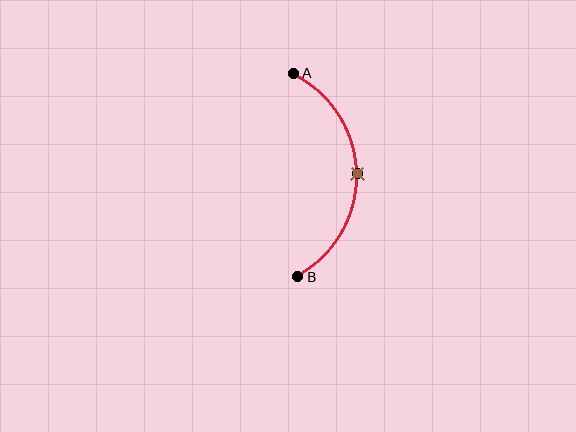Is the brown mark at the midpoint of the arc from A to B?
Yes. The brown mark lies on the arc at equal arc-length from both A and B — it is the arc midpoint.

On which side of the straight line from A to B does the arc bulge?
The arc bulges to the right of the straight line connecting A and B.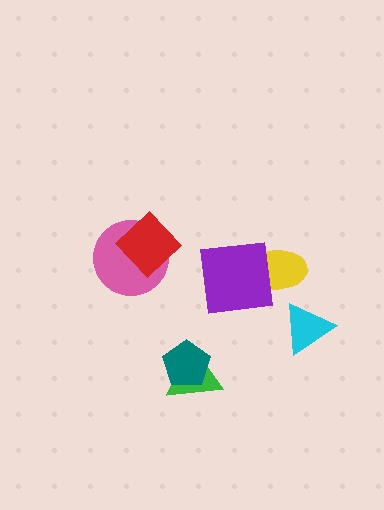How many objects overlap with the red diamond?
1 object overlaps with the red diamond.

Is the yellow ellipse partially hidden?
Yes, it is partially covered by another shape.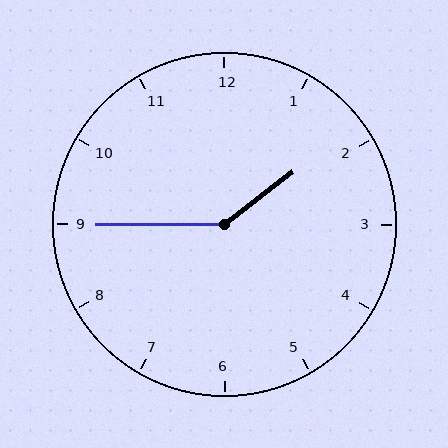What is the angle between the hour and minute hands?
Approximately 142 degrees.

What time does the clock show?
1:45.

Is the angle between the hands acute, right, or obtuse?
It is obtuse.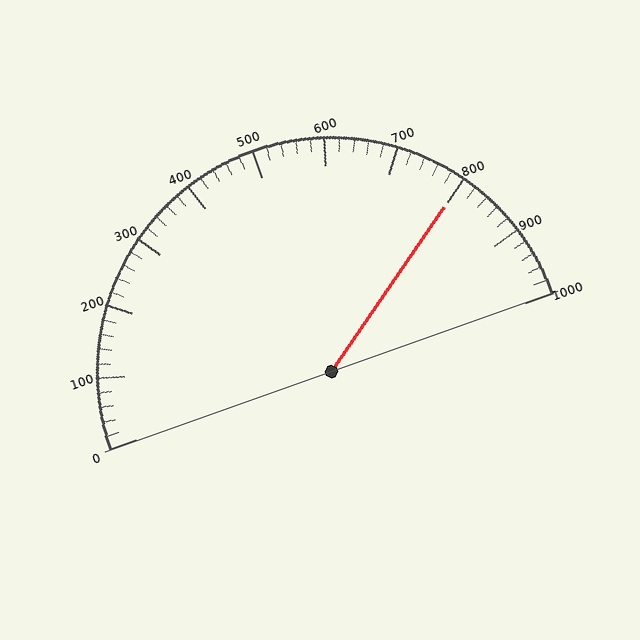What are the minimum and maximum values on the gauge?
The gauge ranges from 0 to 1000.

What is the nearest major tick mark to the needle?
The nearest major tick mark is 800.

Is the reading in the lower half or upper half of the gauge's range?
The reading is in the upper half of the range (0 to 1000).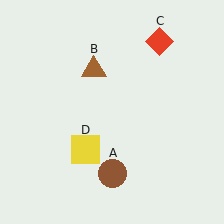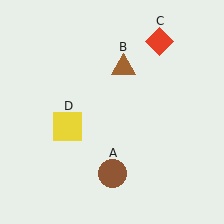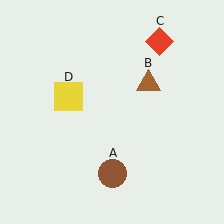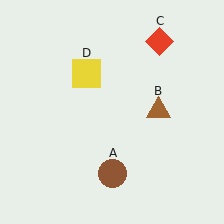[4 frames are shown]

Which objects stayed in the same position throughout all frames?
Brown circle (object A) and red diamond (object C) remained stationary.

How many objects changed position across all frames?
2 objects changed position: brown triangle (object B), yellow square (object D).